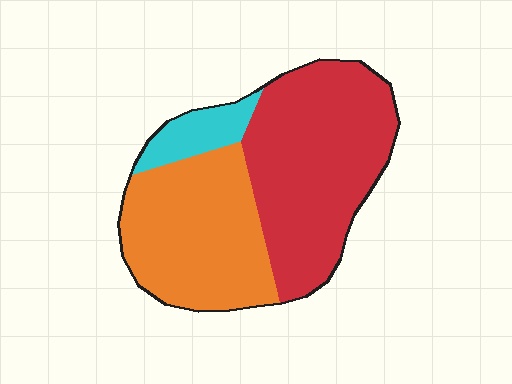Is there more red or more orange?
Red.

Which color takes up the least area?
Cyan, at roughly 10%.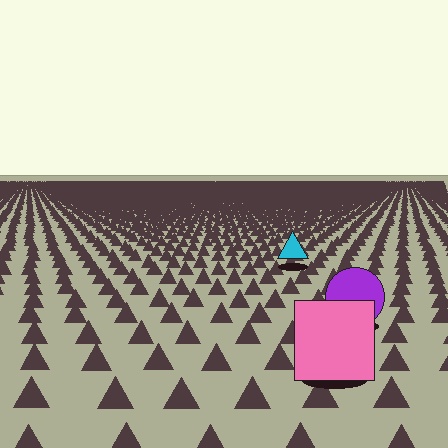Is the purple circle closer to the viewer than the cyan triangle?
Yes. The purple circle is closer — you can tell from the texture gradient: the ground texture is coarser near it.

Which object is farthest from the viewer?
The cyan triangle is farthest from the viewer. It appears smaller and the ground texture around it is denser.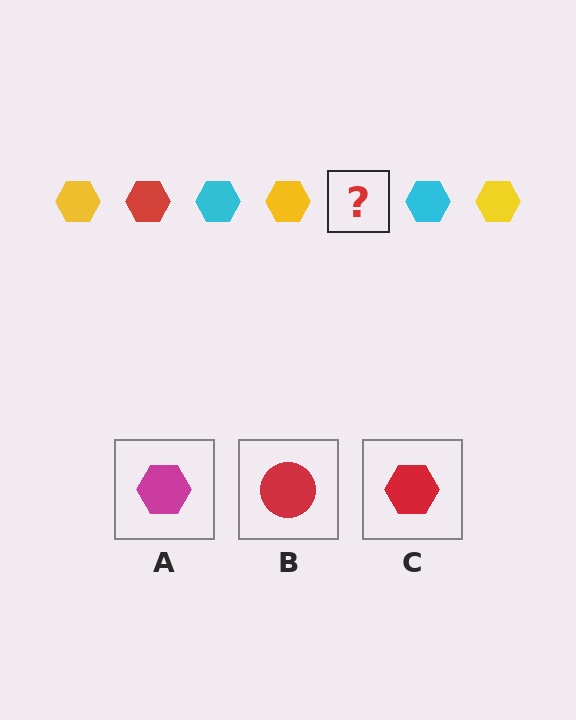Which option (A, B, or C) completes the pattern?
C.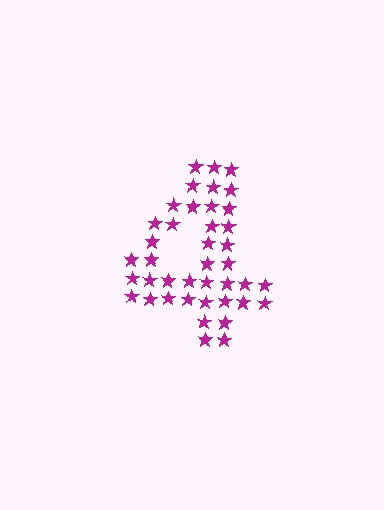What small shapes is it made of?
It is made of small stars.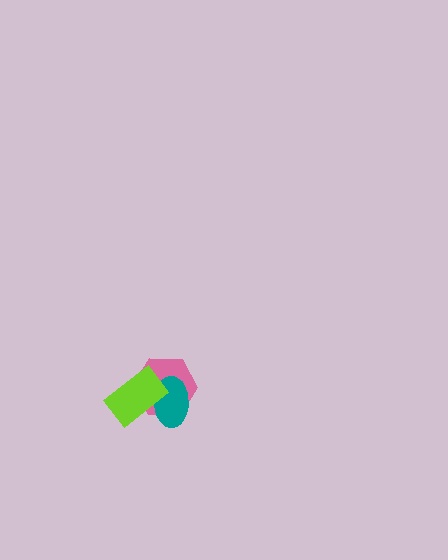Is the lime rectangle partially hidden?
No, no other shape covers it.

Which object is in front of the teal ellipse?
The lime rectangle is in front of the teal ellipse.